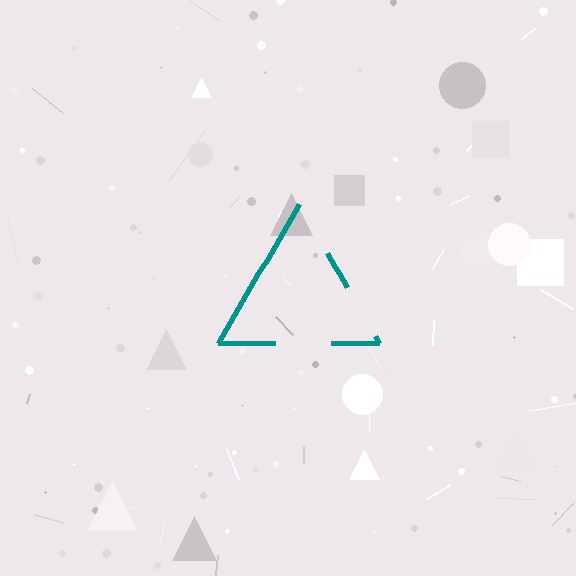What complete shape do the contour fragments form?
The contour fragments form a triangle.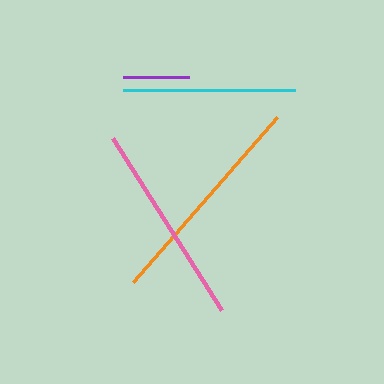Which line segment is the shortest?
The purple line is the shortest at approximately 66 pixels.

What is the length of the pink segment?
The pink segment is approximately 204 pixels long.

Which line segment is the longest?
The orange line is the longest at approximately 219 pixels.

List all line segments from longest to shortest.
From longest to shortest: orange, pink, cyan, purple.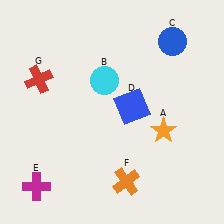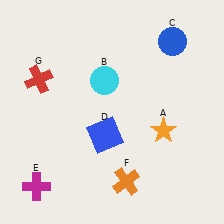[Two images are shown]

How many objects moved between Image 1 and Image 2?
1 object moved between the two images.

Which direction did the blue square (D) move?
The blue square (D) moved down.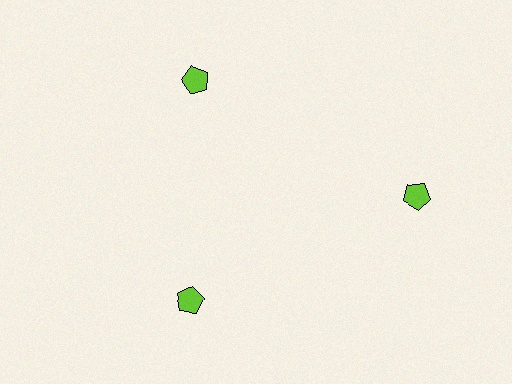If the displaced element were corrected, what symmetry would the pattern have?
It would have 3-fold rotational symmetry — the pattern would map onto itself every 120 degrees.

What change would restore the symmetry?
The symmetry would be restored by moving it inward, back onto the ring so that all 3 pentagons sit at equal angles and equal distance from the center.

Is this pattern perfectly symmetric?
No. The 3 lime pentagons are arranged in a ring, but one element near the 3 o'clock position is pushed outward from the center, breaking the 3-fold rotational symmetry.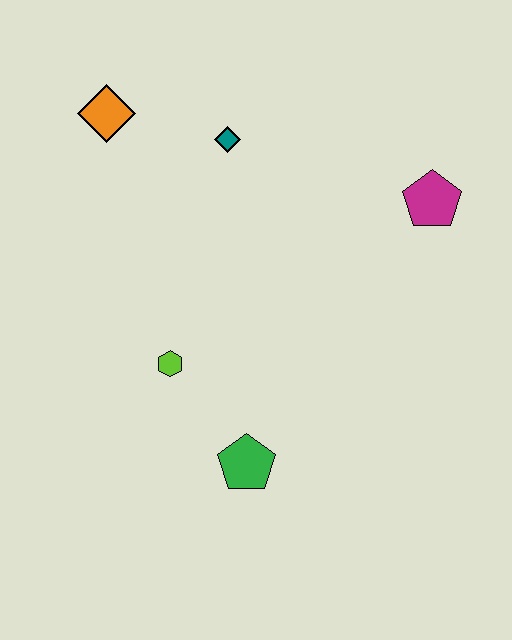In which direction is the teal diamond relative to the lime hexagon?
The teal diamond is above the lime hexagon.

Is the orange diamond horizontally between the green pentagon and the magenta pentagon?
No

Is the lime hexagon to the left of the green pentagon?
Yes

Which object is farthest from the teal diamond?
The green pentagon is farthest from the teal diamond.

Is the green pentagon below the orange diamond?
Yes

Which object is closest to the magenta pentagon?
The teal diamond is closest to the magenta pentagon.